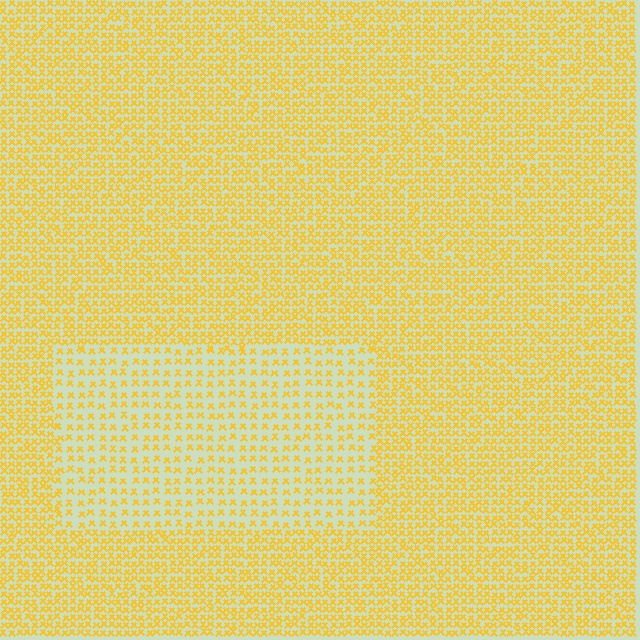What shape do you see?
I see a rectangle.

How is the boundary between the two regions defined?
The boundary is defined by a change in element density (approximately 2.0x ratio). All elements are the same color, size, and shape.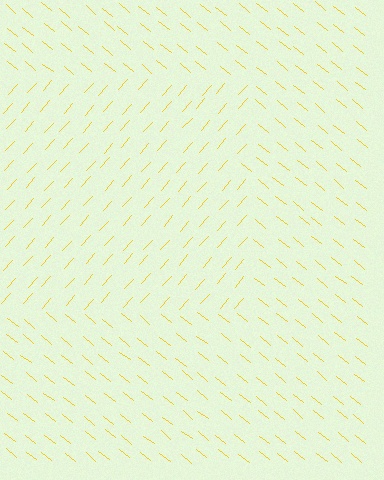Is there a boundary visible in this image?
Yes, there is a texture boundary formed by a change in line orientation.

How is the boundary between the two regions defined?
The boundary is defined purely by a change in line orientation (approximately 87 degrees difference). All lines are the same color and thickness.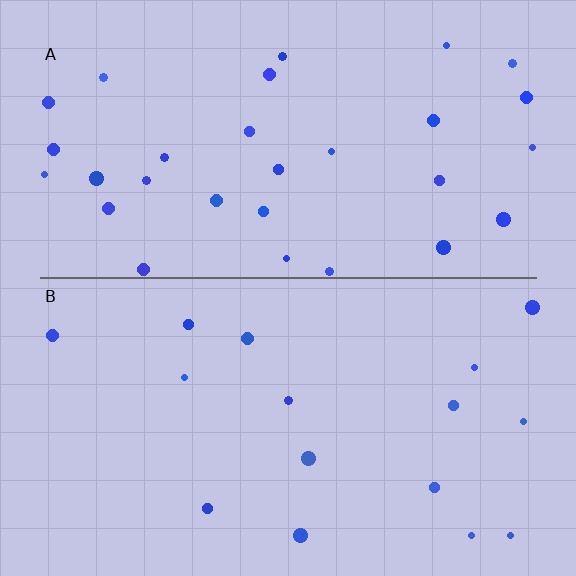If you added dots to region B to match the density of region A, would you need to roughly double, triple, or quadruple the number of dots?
Approximately double.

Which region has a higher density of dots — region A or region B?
A (the top).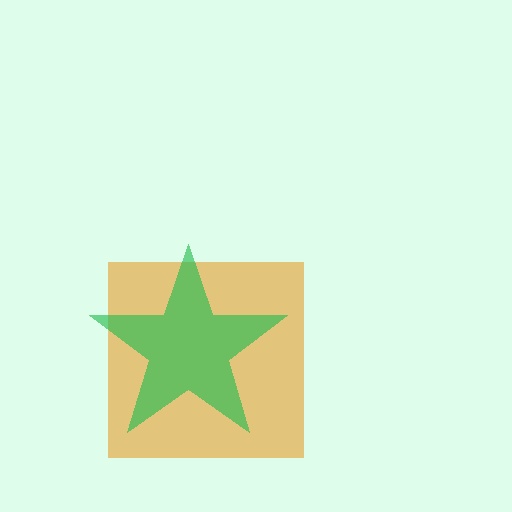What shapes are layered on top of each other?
The layered shapes are: an orange square, a green star.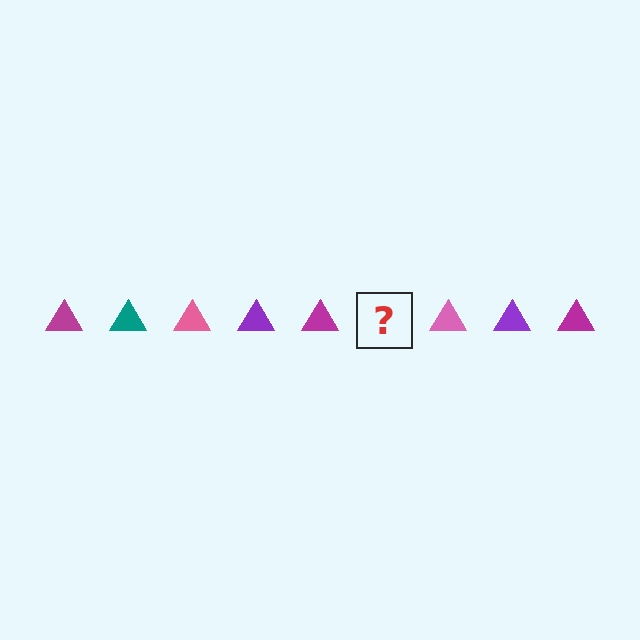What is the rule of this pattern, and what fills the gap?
The rule is that the pattern cycles through magenta, teal, pink, purple triangles. The gap should be filled with a teal triangle.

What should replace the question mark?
The question mark should be replaced with a teal triangle.